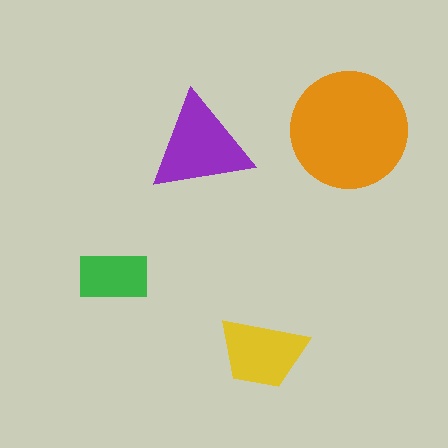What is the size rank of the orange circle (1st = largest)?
1st.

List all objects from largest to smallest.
The orange circle, the purple triangle, the yellow trapezoid, the green rectangle.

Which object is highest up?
The orange circle is topmost.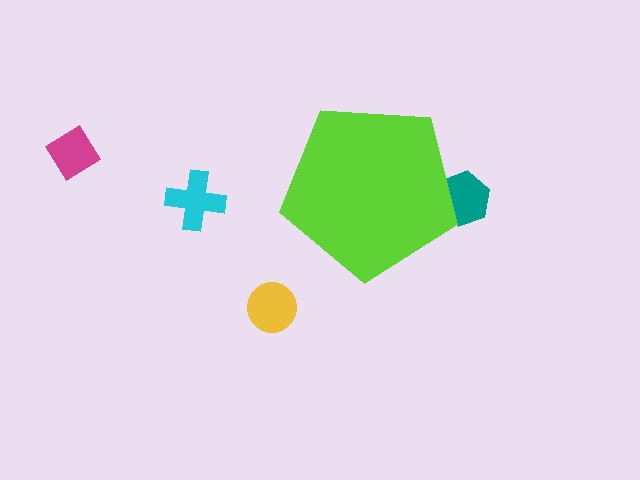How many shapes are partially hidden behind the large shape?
1 shape is partially hidden.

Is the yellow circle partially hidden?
No, the yellow circle is fully visible.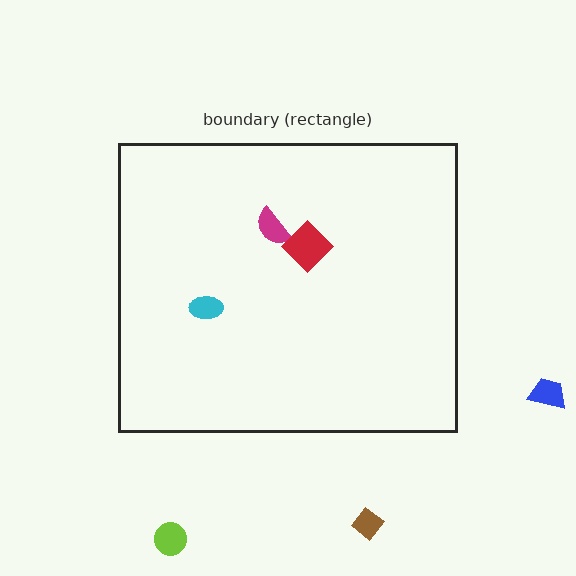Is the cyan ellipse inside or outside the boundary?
Inside.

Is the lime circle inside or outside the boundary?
Outside.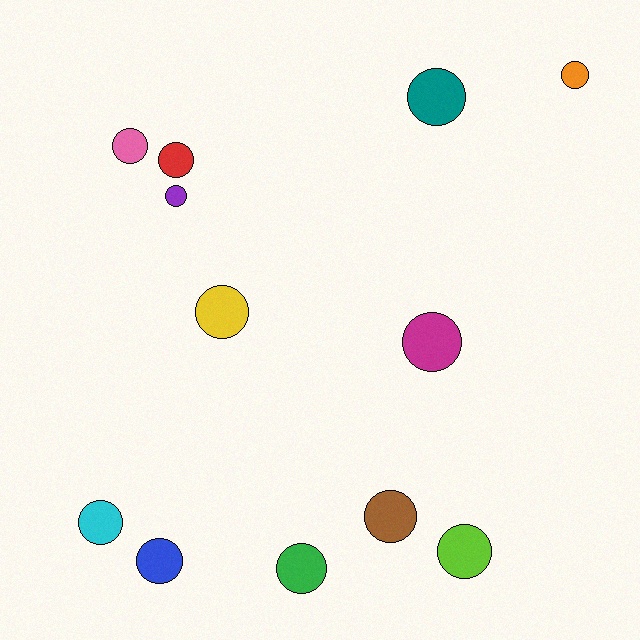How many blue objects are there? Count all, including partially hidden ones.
There is 1 blue object.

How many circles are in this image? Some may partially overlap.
There are 12 circles.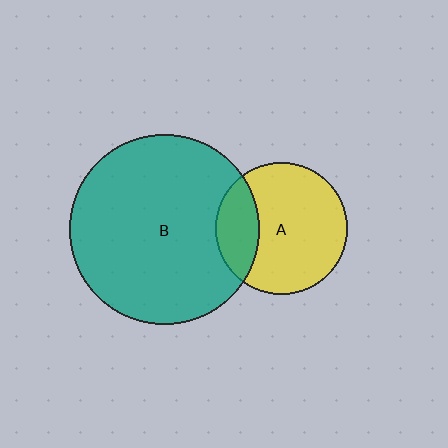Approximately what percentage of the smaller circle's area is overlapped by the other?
Approximately 25%.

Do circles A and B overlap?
Yes.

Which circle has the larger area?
Circle B (teal).